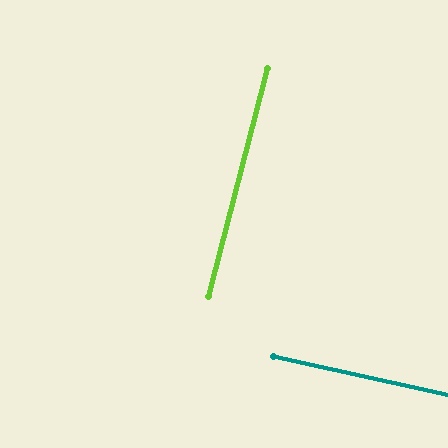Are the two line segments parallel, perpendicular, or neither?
Perpendicular — they meet at approximately 88°.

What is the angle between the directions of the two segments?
Approximately 88 degrees.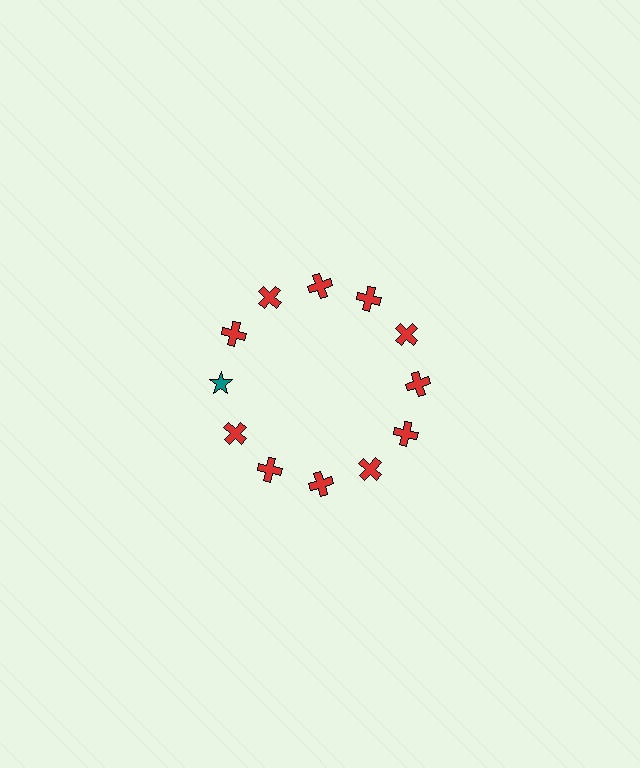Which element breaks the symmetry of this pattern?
The teal star at roughly the 9 o'clock position breaks the symmetry. All other shapes are red crosses.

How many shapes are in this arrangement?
There are 12 shapes arranged in a ring pattern.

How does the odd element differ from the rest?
It differs in both color (teal instead of red) and shape (star instead of cross).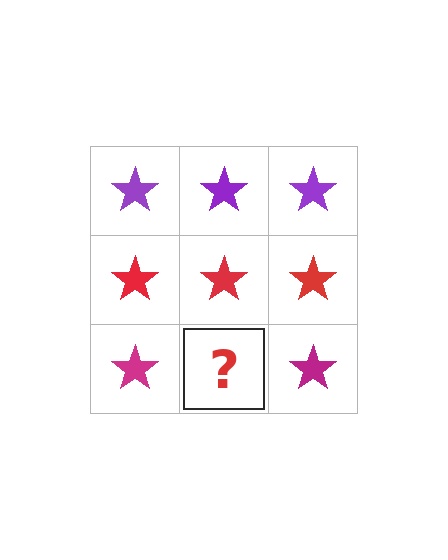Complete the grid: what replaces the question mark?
The question mark should be replaced with a magenta star.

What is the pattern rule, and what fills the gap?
The rule is that each row has a consistent color. The gap should be filled with a magenta star.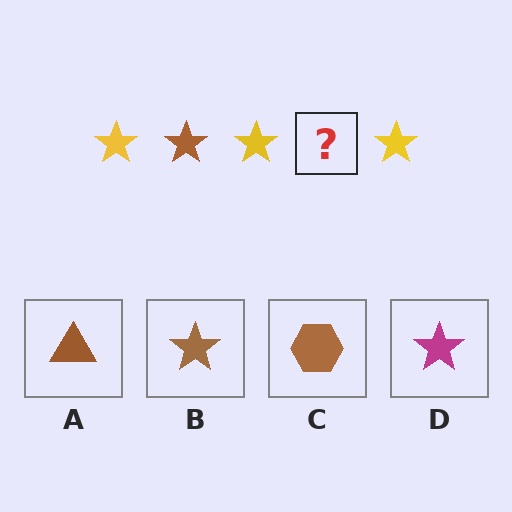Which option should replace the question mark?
Option B.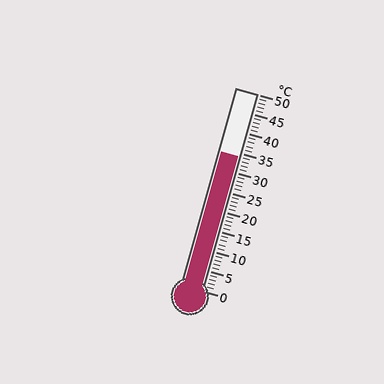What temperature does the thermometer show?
The thermometer shows approximately 34°C.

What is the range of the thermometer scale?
The thermometer scale ranges from 0°C to 50°C.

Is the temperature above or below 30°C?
The temperature is above 30°C.